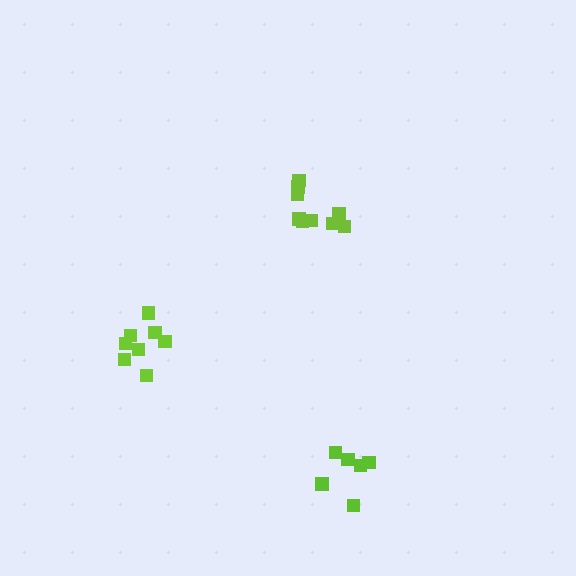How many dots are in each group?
Group 1: 9 dots, Group 2: 6 dots, Group 3: 8 dots (23 total).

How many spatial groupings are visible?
There are 3 spatial groupings.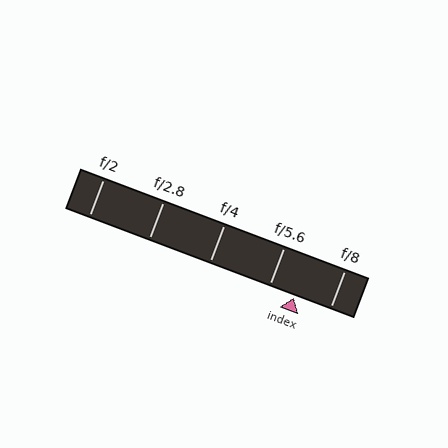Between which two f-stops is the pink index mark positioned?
The index mark is between f/5.6 and f/8.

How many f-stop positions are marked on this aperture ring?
There are 5 f-stop positions marked.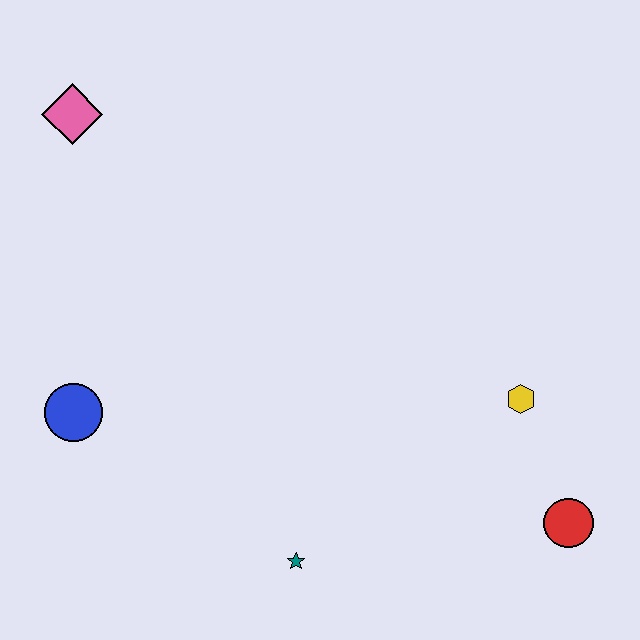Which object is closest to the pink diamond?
The blue circle is closest to the pink diamond.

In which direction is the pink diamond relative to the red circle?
The pink diamond is to the left of the red circle.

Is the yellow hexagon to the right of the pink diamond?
Yes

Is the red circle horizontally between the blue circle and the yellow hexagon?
No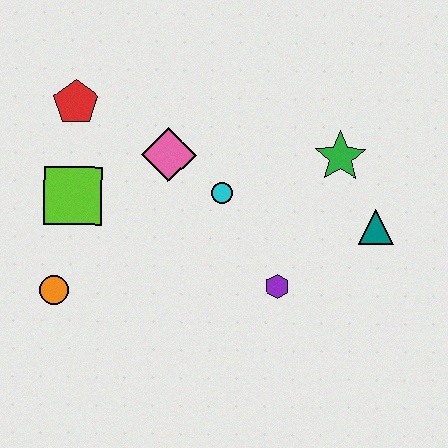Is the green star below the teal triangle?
No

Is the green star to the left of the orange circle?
No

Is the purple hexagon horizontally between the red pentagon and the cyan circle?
No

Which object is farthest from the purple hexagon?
The red pentagon is farthest from the purple hexagon.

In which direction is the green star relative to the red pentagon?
The green star is to the right of the red pentagon.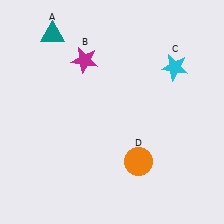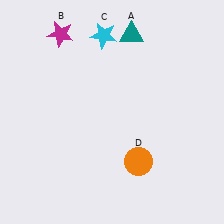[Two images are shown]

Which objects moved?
The objects that moved are: the teal triangle (A), the magenta star (B), the cyan star (C).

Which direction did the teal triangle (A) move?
The teal triangle (A) moved right.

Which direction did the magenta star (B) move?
The magenta star (B) moved up.